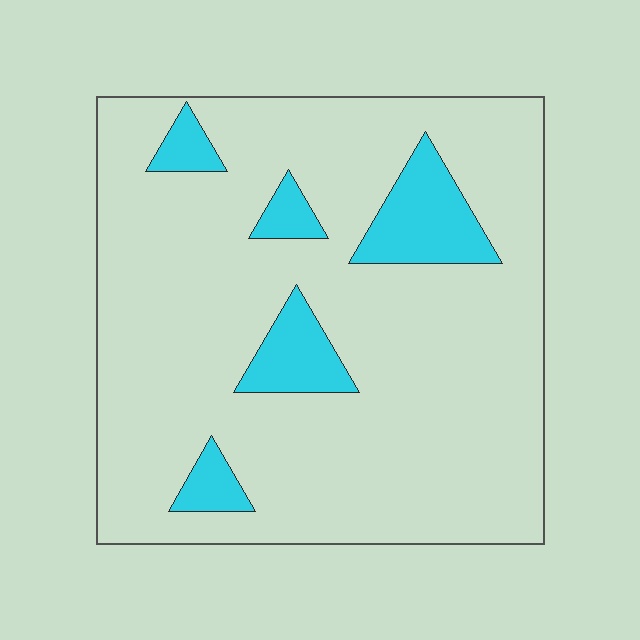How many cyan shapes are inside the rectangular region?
5.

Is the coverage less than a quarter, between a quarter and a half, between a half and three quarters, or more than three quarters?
Less than a quarter.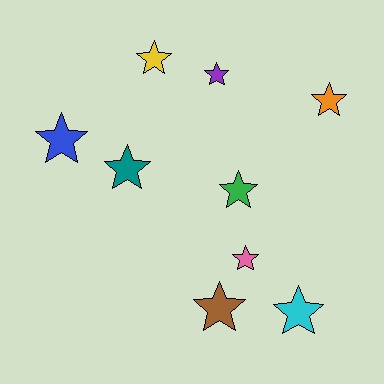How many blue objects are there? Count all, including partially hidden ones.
There is 1 blue object.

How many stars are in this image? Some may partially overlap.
There are 9 stars.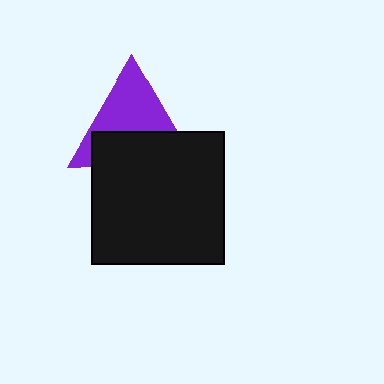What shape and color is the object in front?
The object in front is a black square.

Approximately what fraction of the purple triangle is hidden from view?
Roughly 46% of the purple triangle is hidden behind the black square.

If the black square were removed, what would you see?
You would see the complete purple triangle.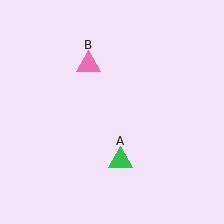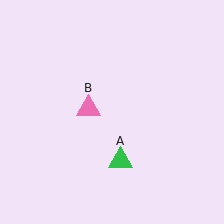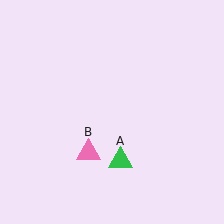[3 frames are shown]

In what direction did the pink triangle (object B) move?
The pink triangle (object B) moved down.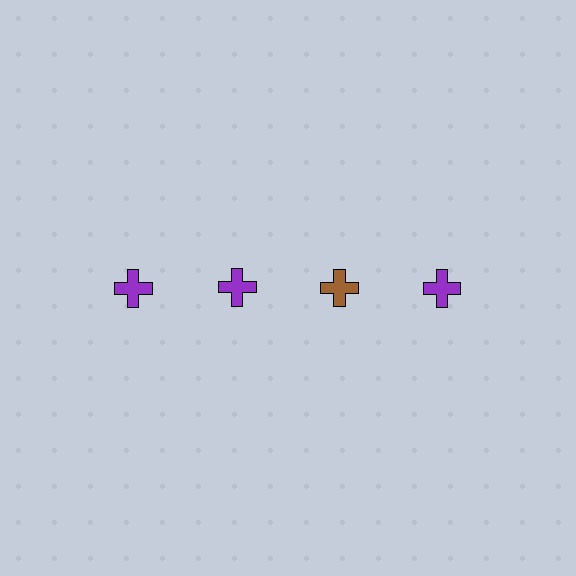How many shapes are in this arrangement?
There are 4 shapes arranged in a grid pattern.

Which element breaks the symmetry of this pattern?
The brown cross in the top row, center column breaks the symmetry. All other shapes are purple crosses.